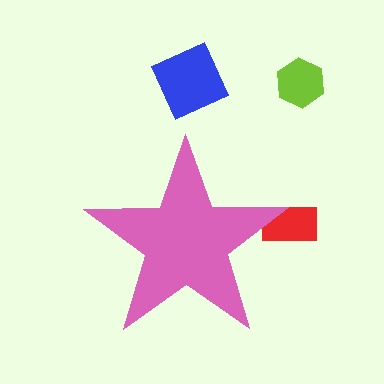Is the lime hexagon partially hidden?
No, the lime hexagon is fully visible.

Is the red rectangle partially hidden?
Yes, the red rectangle is partially hidden behind the pink star.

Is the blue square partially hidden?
No, the blue square is fully visible.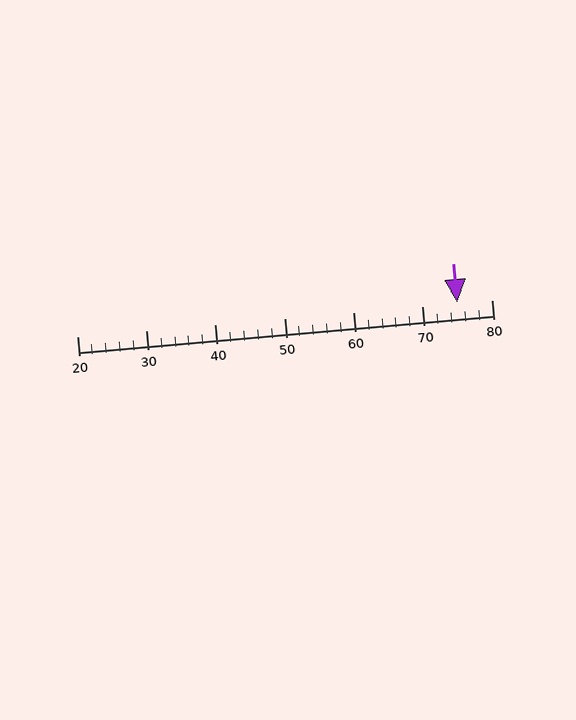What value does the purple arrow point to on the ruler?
The purple arrow points to approximately 75.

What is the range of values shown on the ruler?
The ruler shows values from 20 to 80.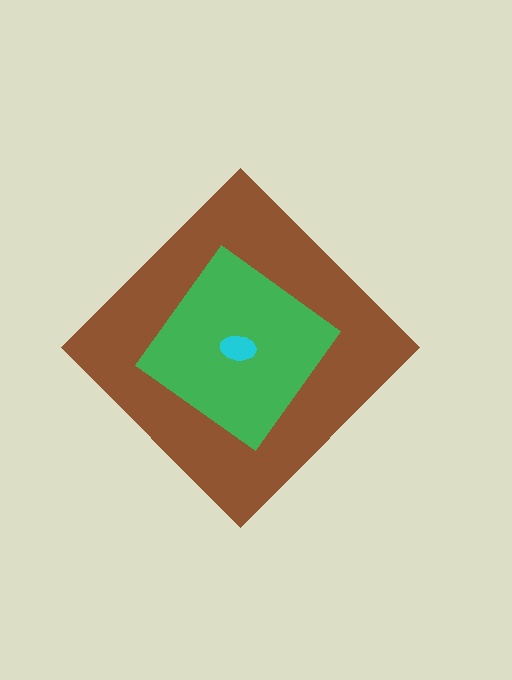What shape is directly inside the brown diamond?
The green diamond.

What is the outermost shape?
The brown diamond.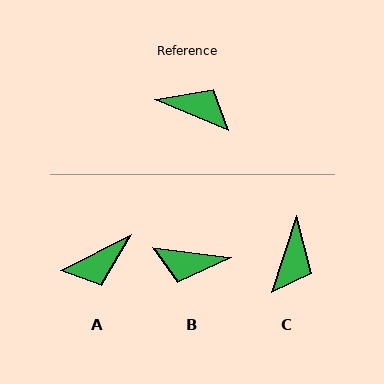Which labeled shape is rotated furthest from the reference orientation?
B, about 165 degrees away.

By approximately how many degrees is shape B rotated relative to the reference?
Approximately 165 degrees clockwise.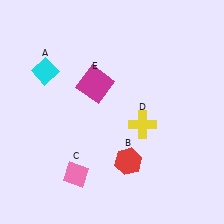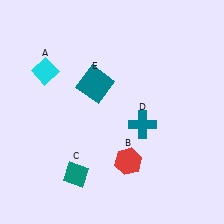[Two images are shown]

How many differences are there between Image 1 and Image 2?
There are 3 differences between the two images.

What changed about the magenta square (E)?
In Image 1, E is magenta. In Image 2, it changed to teal.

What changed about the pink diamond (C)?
In Image 1, C is pink. In Image 2, it changed to teal.